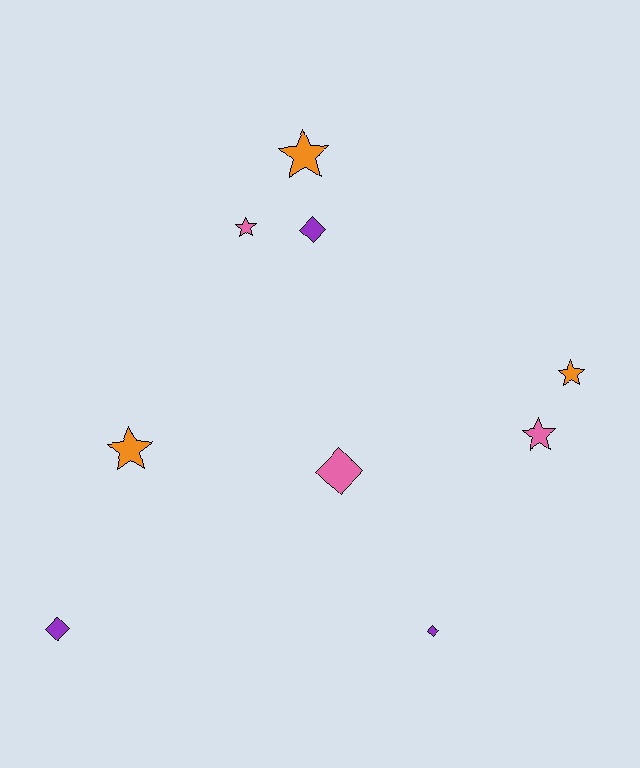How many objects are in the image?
There are 9 objects.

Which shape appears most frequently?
Star, with 5 objects.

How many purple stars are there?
There are no purple stars.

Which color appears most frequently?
Pink, with 3 objects.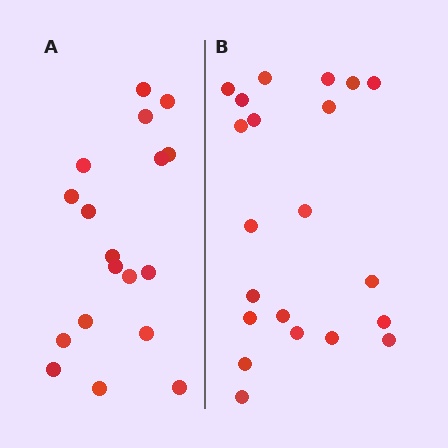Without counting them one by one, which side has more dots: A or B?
Region B (the right region) has more dots.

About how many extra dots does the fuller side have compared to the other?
Region B has just a few more — roughly 2 or 3 more dots than region A.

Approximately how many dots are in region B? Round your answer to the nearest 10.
About 20 dots. (The exact count is 21, which rounds to 20.)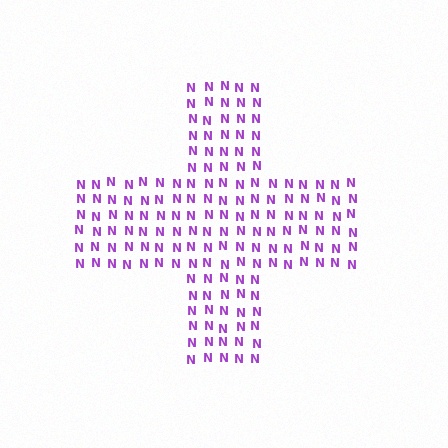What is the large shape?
The large shape is a cross.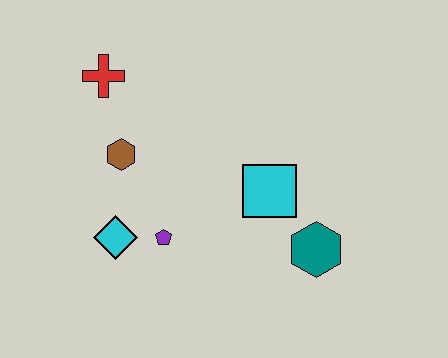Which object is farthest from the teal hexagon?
The red cross is farthest from the teal hexagon.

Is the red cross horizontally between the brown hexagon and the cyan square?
No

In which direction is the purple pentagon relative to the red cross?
The purple pentagon is below the red cross.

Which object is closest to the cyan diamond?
The purple pentagon is closest to the cyan diamond.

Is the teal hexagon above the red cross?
No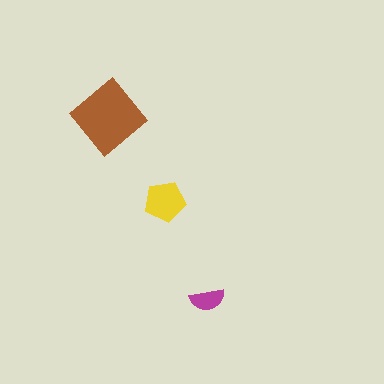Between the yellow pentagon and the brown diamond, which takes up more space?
The brown diamond.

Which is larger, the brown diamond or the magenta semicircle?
The brown diamond.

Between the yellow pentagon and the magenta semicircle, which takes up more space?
The yellow pentagon.